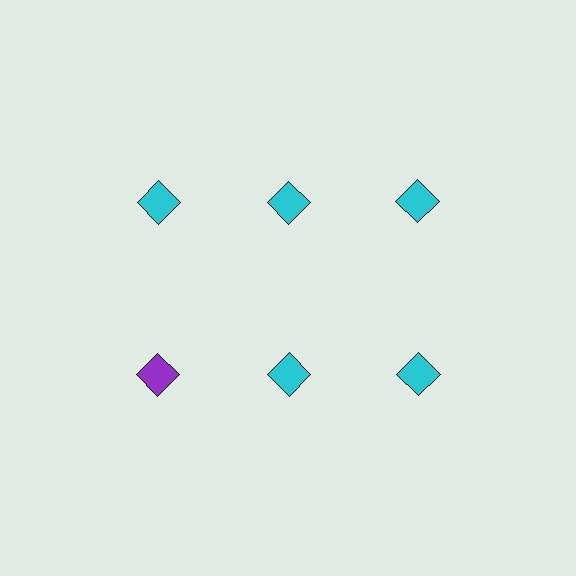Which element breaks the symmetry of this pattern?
The purple diamond in the second row, leftmost column breaks the symmetry. All other shapes are cyan diamonds.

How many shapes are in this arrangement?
There are 6 shapes arranged in a grid pattern.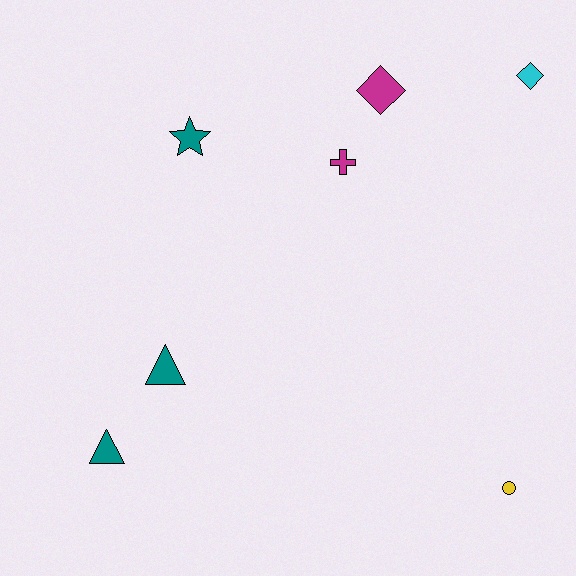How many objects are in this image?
There are 7 objects.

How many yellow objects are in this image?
There is 1 yellow object.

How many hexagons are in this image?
There are no hexagons.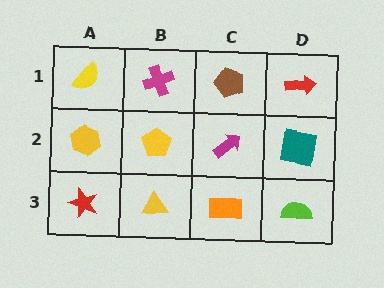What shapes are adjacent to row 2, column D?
A red arrow (row 1, column D), a lime semicircle (row 3, column D), a magenta arrow (row 2, column C).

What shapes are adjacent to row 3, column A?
A yellow hexagon (row 2, column A), a yellow triangle (row 3, column B).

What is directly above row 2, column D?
A red arrow.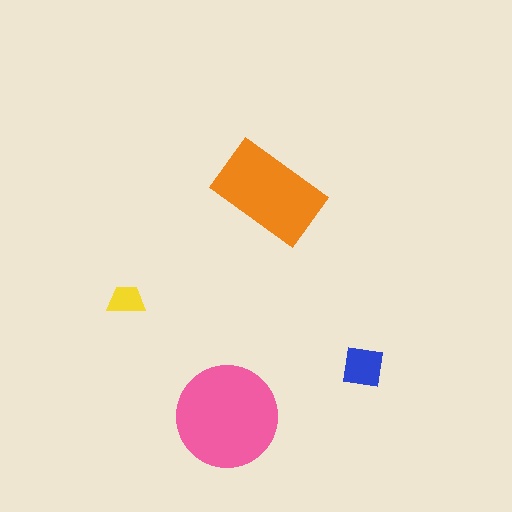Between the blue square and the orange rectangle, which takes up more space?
The orange rectangle.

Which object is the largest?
The pink circle.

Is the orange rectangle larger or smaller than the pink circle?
Smaller.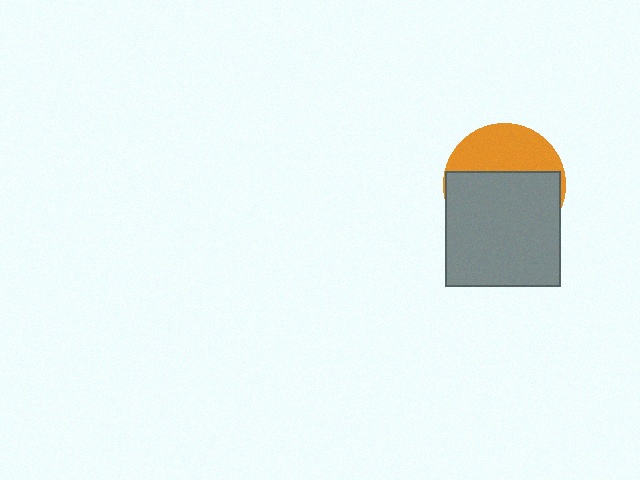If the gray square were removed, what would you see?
You would see the complete orange circle.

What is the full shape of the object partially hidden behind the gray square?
The partially hidden object is an orange circle.